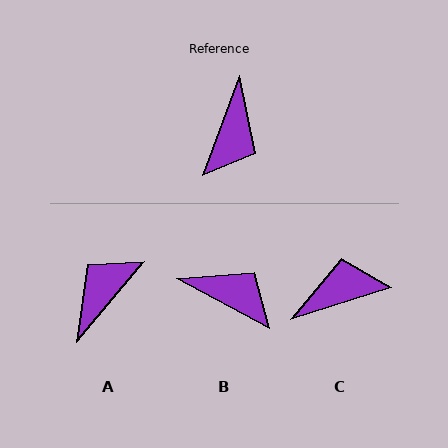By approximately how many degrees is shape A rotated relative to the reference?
Approximately 160 degrees counter-clockwise.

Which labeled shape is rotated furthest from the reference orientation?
A, about 160 degrees away.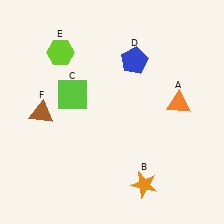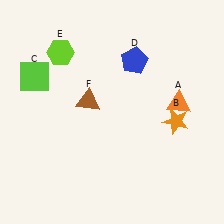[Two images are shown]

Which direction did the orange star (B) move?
The orange star (B) moved up.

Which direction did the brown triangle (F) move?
The brown triangle (F) moved right.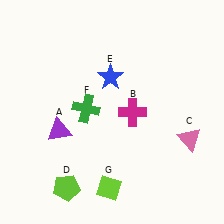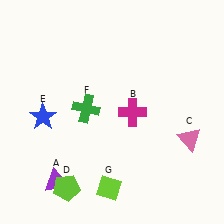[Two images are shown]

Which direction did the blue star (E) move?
The blue star (E) moved left.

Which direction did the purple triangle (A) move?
The purple triangle (A) moved down.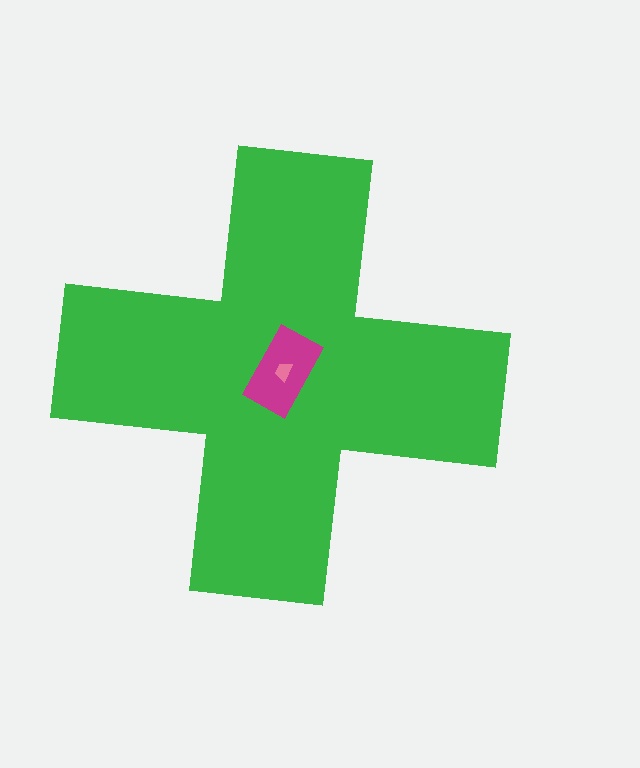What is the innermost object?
The pink trapezoid.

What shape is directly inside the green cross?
The magenta rectangle.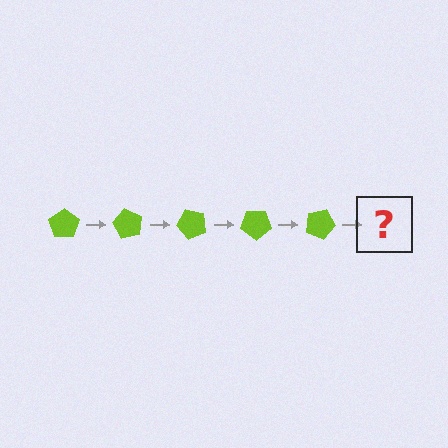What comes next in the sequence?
The next element should be a lime pentagon rotated 300 degrees.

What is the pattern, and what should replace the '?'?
The pattern is that the pentagon rotates 60 degrees each step. The '?' should be a lime pentagon rotated 300 degrees.